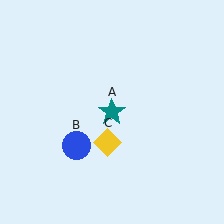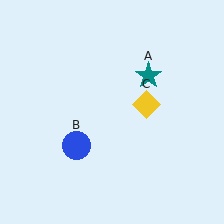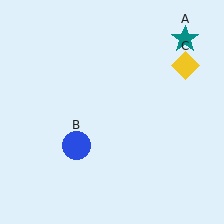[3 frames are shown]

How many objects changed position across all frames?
2 objects changed position: teal star (object A), yellow diamond (object C).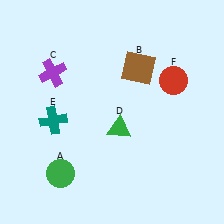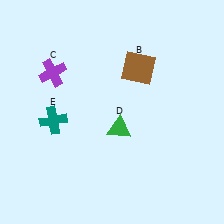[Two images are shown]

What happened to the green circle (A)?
The green circle (A) was removed in Image 2. It was in the bottom-left area of Image 1.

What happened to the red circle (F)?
The red circle (F) was removed in Image 2. It was in the top-right area of Image 1.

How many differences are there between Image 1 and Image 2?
There are 2 differences between the two images.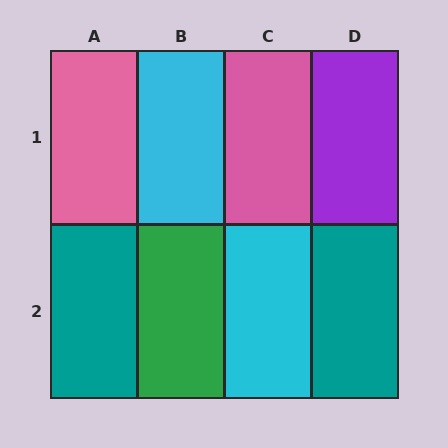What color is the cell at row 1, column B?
Cyan.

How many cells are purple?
1 cell is purple.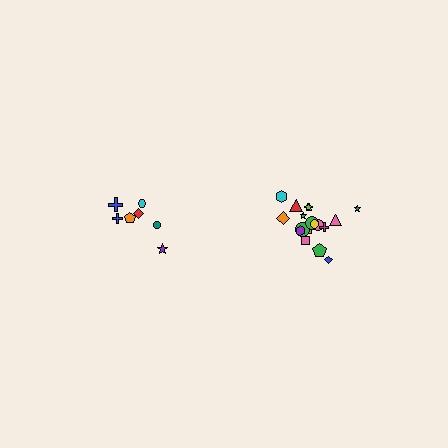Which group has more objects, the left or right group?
The right group.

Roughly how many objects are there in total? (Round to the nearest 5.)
Roughly 25 objects in total.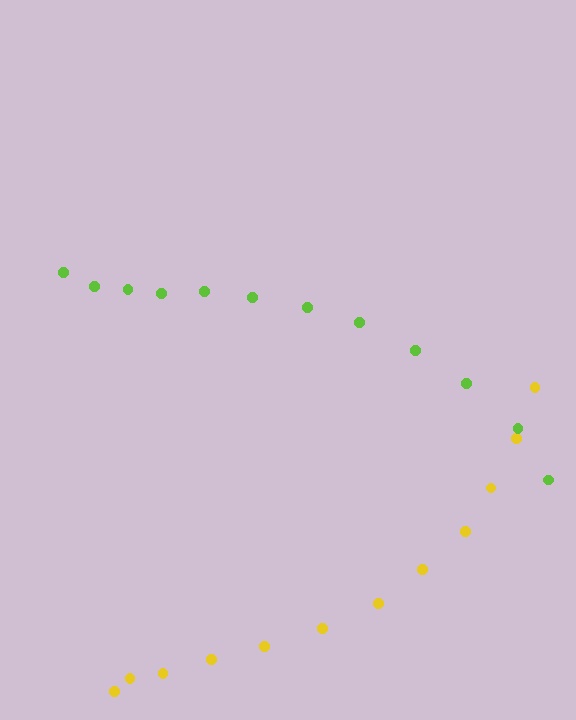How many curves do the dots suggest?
There are 2 distinct paths.